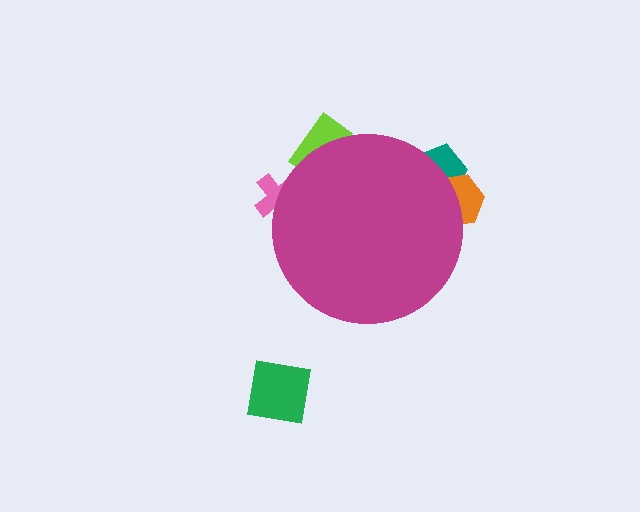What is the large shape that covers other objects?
A magenta circle.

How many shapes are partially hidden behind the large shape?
4 shapes are partially hidden.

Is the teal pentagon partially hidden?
Yes, the teal pentagon is partially hidden behind the magenta circle.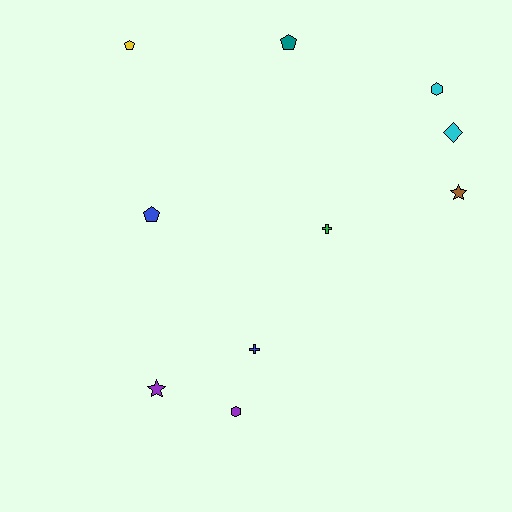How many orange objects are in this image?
There are no orange objects.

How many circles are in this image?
There are no circles.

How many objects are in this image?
There are 10 objects.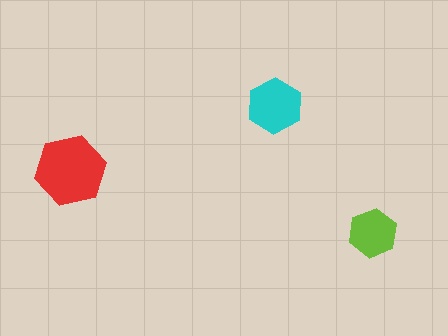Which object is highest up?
The cyan hexagon is topmost.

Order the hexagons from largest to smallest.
the red one, the cyan one, the lime one.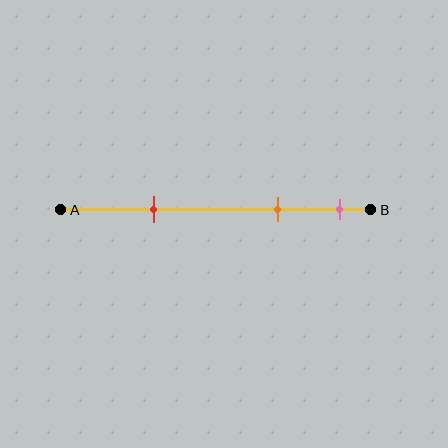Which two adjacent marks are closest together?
The orange and pink marks are the closest adjacent pair.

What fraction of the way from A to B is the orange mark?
The orange mark is approximately 70% (0.7) of the way from A to B.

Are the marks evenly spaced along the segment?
No, the marks are not evenly spaced.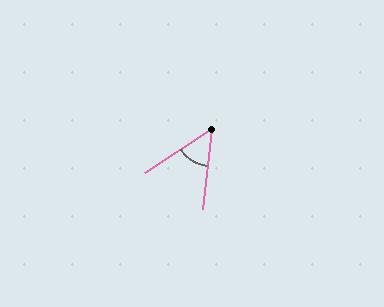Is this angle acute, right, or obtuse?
It is acute.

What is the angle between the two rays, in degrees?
Approximately 51 degrees.